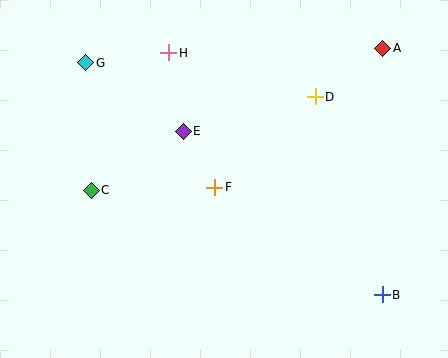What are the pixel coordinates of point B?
Point B is at (382, 295).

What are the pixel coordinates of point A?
Point A is at (383, 48).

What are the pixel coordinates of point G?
Point G is at (86, 63).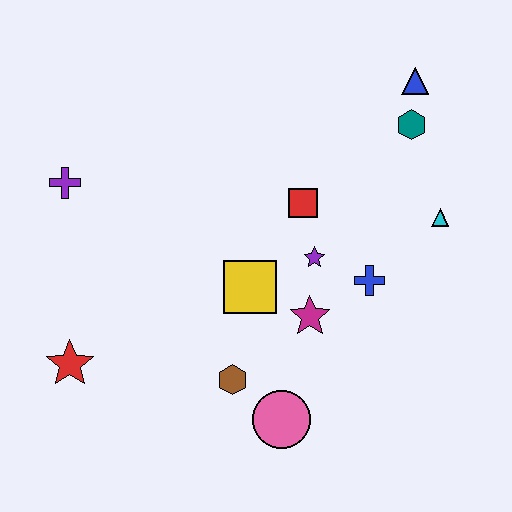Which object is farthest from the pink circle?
The blue triangle is farthest from the pink circle.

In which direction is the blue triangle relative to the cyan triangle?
The blue triangle is above the cyan triangle.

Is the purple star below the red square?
Yes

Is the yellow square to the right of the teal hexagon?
No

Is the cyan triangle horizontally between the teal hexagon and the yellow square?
No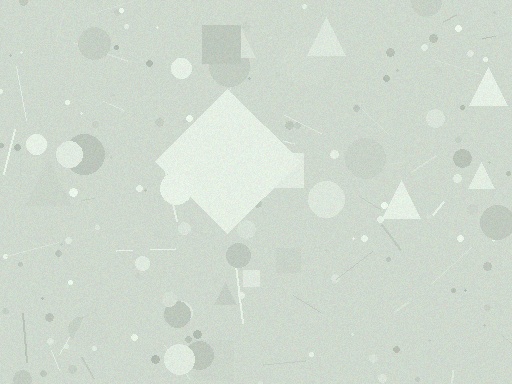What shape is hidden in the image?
A diamond is hidden in the image.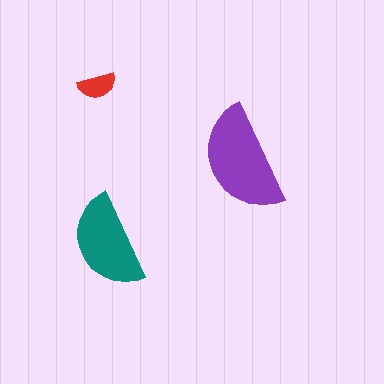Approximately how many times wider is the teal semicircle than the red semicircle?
About 2.5 times wider.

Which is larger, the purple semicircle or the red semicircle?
The purple one.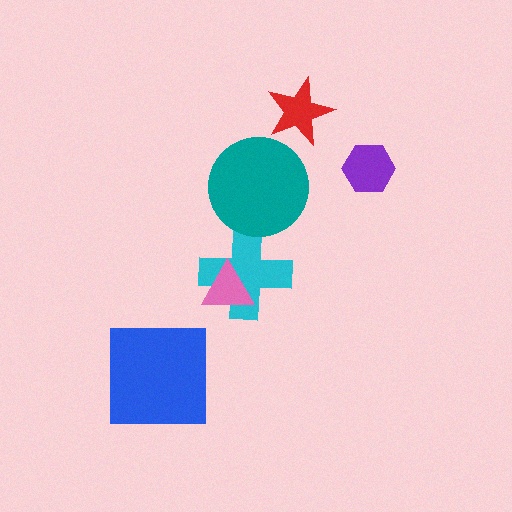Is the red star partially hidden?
No, no other shape covers it.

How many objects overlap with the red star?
0 objects overlap with the red star.